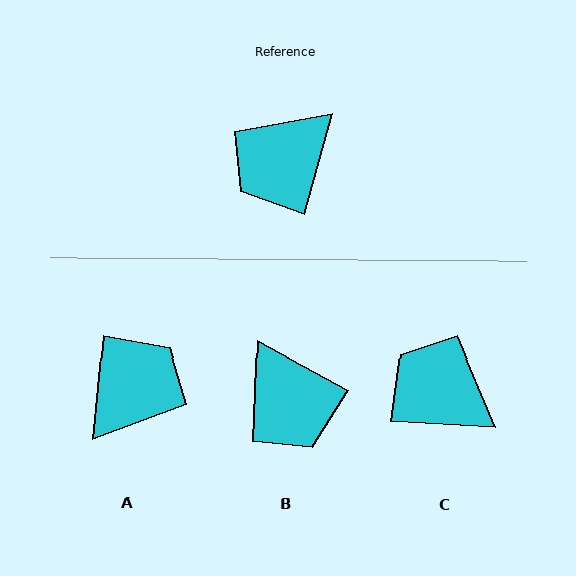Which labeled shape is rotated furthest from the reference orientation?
A, about 170 degrees away.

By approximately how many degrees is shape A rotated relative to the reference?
Approximately 170 degrees clockwise.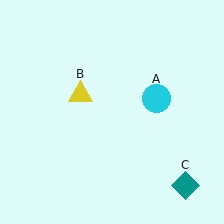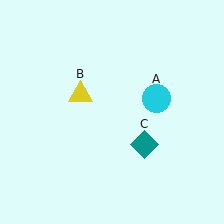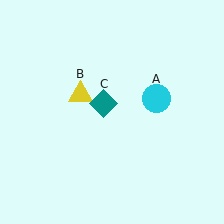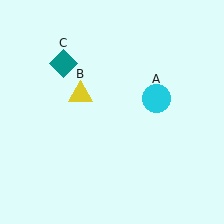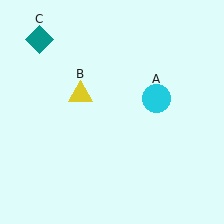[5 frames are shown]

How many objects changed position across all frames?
1 object changed position: teal diamond (object C).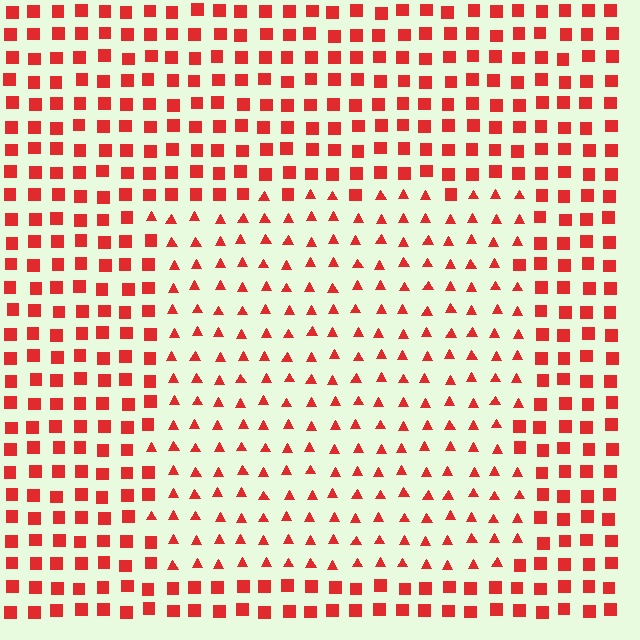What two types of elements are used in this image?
The image uses triangles inside the rectangle region and squares outside it.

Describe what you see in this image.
The image is filled with small red elements arranged in a uniform grid. A rectangle-shaped region contains triangles, while the surrounding area contains squares. The boundary is defined purely by the change in element shape.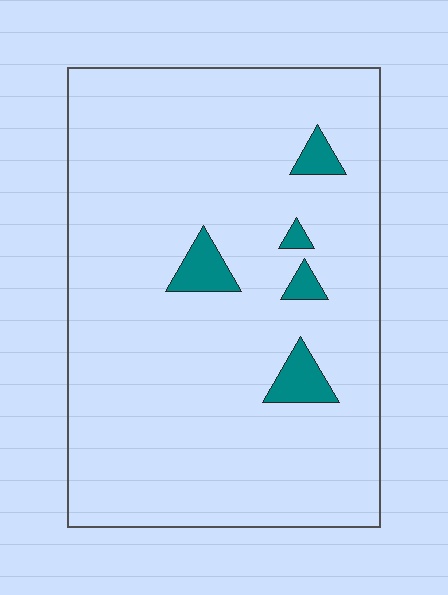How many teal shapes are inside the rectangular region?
5.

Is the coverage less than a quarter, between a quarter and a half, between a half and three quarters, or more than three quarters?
Less than a quarter.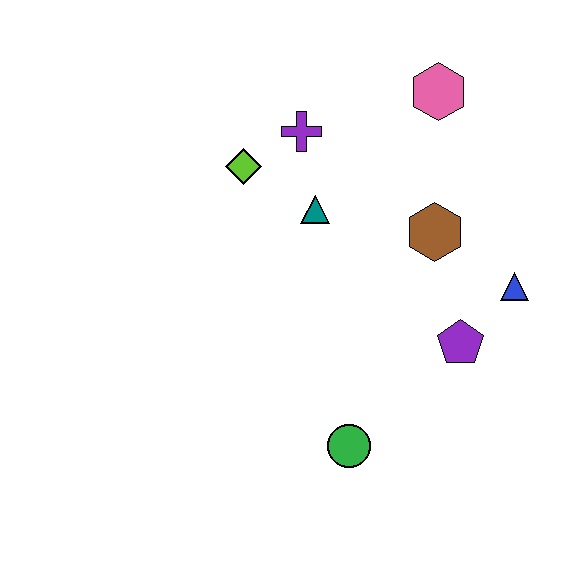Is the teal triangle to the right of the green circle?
No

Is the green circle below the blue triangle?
Yes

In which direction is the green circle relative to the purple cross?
The green circle is below the purple cross.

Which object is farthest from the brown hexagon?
The green circle is farthest from the brown hexagon.